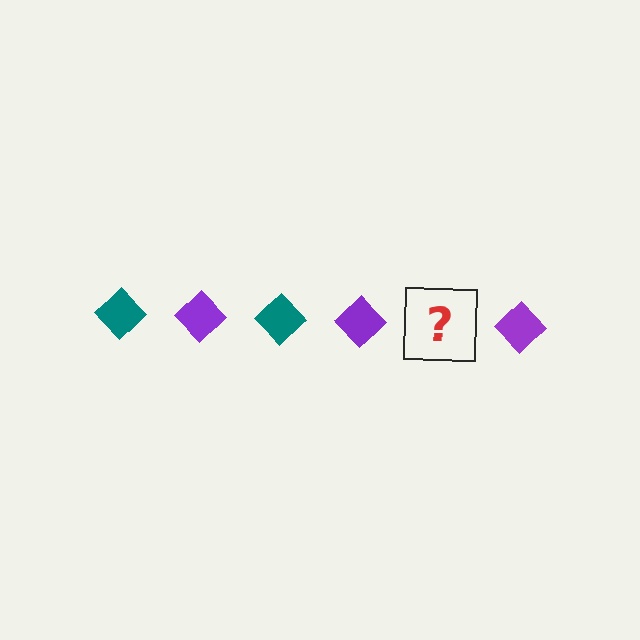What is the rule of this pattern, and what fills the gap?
The rule is that the pattern cycles through teal, purple diamonds. The gap should be filled with a teal diamond.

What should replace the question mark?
The question mark should be replaced with a teal diamond.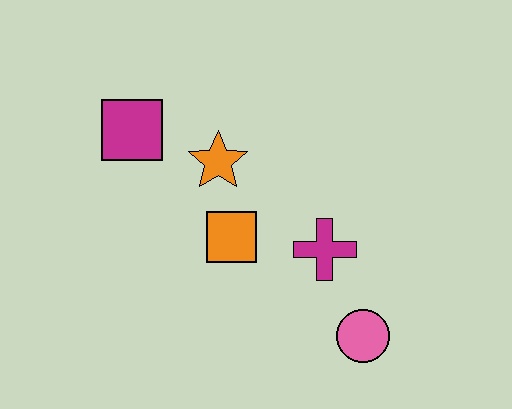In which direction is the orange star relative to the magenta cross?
The orange star is to the left of the magenta cross.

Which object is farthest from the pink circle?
The magenta square is farthest from the pink circle.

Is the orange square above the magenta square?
No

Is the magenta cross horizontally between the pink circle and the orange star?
Yes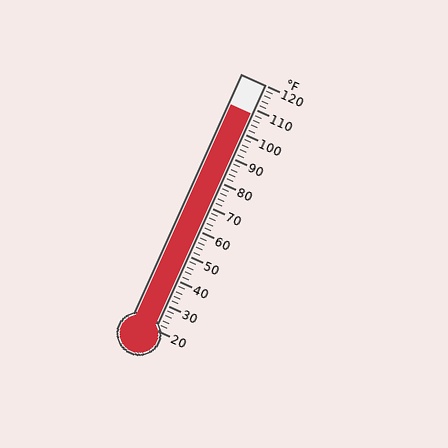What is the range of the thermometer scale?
The thermometer scale ranges from 20°F to 120°F.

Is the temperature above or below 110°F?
The temperature is below 110°F.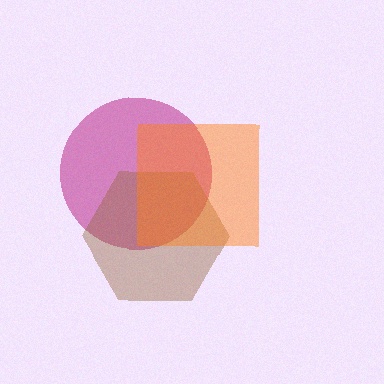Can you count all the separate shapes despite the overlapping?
Yes, there are 3 separate shapes.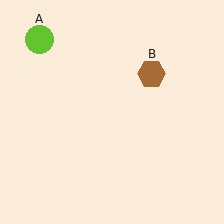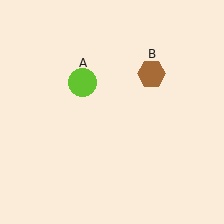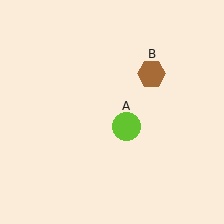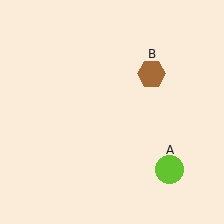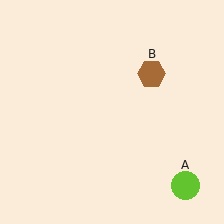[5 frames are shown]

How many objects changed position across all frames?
1 object changed position: lime circle (object A).